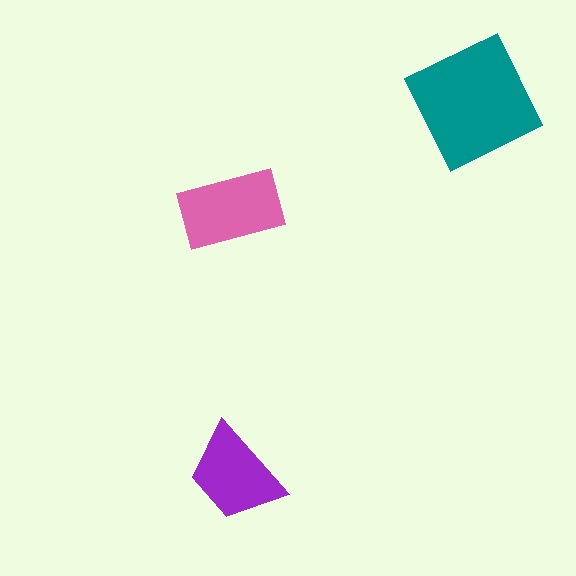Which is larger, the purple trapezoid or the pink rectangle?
The pink rectangle.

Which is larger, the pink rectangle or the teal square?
The teal square.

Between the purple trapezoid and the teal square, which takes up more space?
The teal square.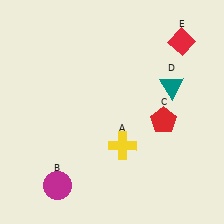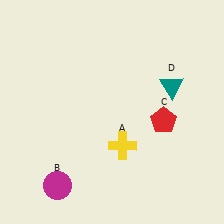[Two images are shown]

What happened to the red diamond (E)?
The red diamond (E) was removed in Image 2. It was in the top-right area of Image 1.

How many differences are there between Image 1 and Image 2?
There is 1 difference between the two images.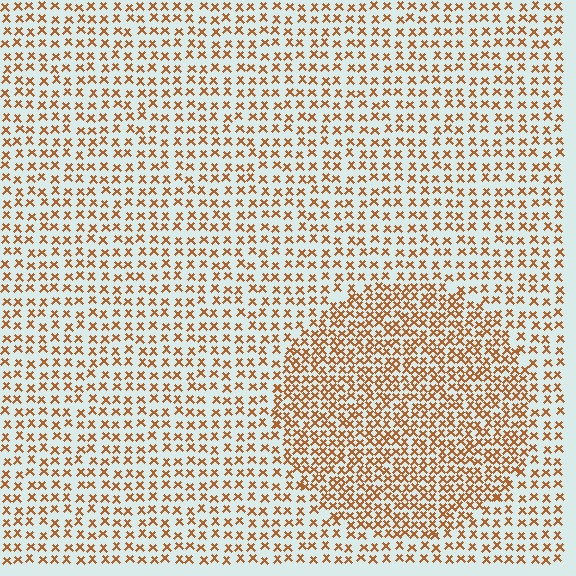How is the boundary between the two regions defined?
The boundary is defined by a change in element density (approximately 1.8x ratio). All elements are the same color, size, and shape.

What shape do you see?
I see a circle.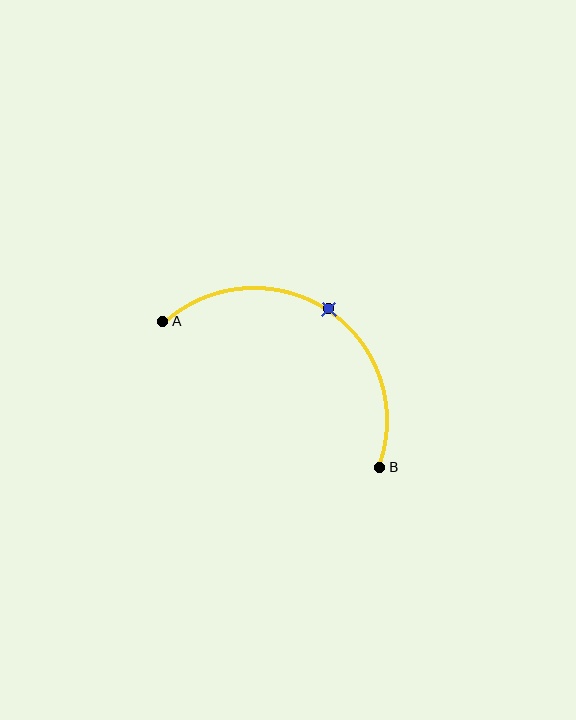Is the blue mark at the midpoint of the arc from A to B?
Yes. The blue mark lies on the arc at equal arc-length from both A and B — it is the arc midpoint.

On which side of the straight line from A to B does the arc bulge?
The arc bulges above and to the right of the straight line connecting A and B.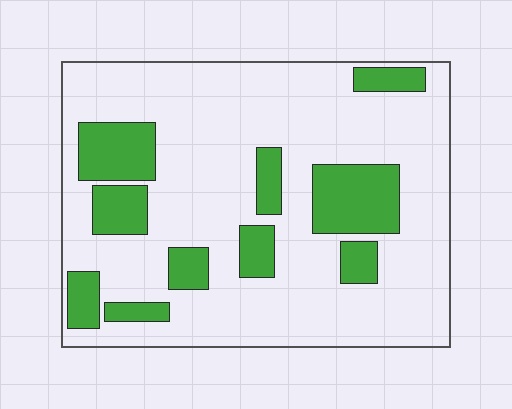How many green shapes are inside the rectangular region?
10.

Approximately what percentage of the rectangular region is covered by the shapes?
Approximately 25%.